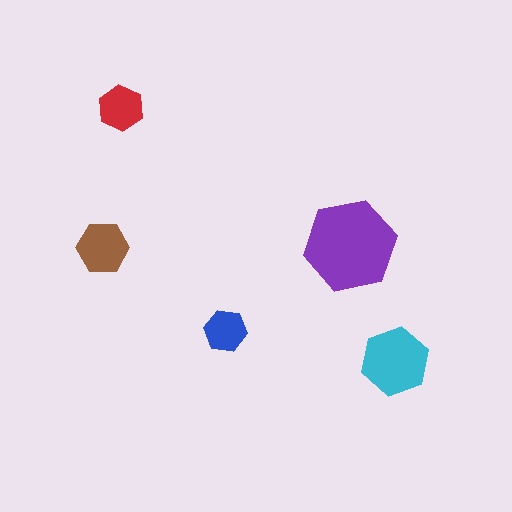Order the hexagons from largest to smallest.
the purple one, the cyan one, the brown one, the red one, the blue one.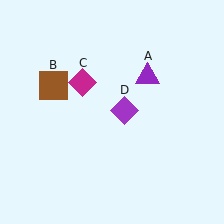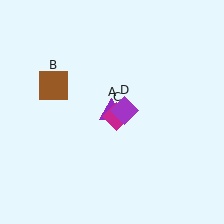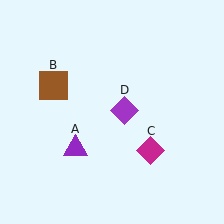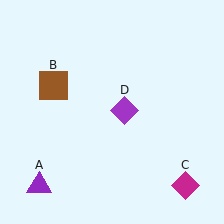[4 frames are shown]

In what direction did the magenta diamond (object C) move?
The magenta diamond (object C) moved down and to the right.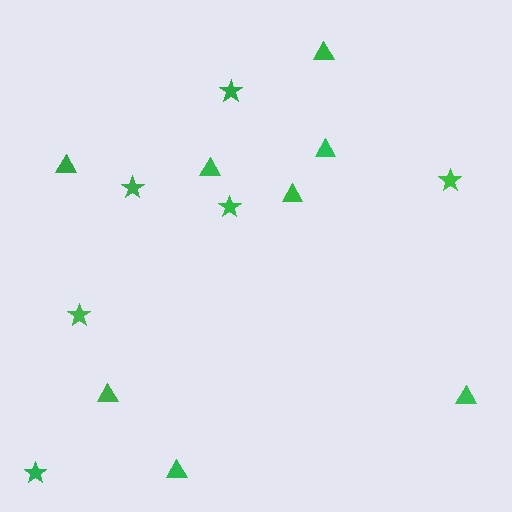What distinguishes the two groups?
There are 2 groups: one group of triangles (8) and one group of stars (6).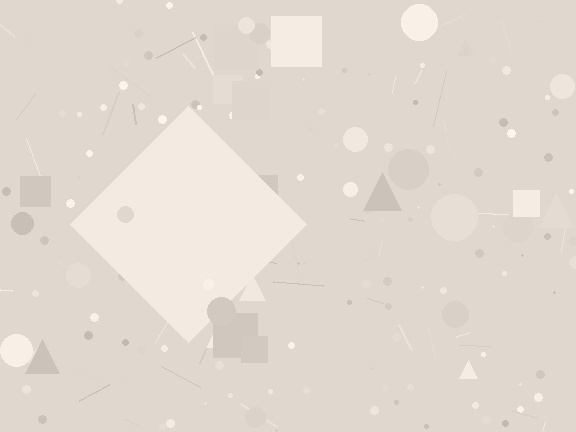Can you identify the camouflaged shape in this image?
The camouflaged shape is a diamond.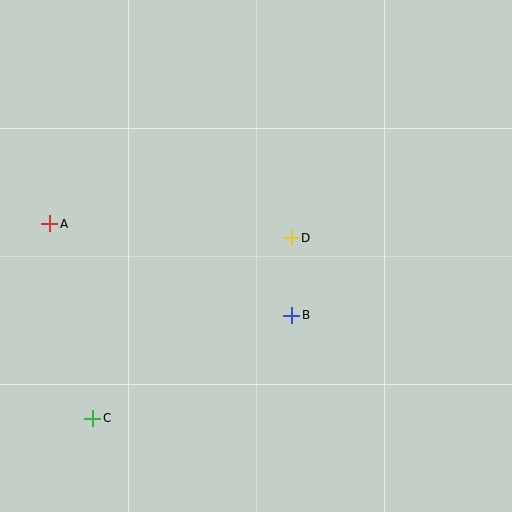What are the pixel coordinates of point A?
Point A is at (50, 224).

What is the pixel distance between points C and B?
The distance between C and B is 224 pixels.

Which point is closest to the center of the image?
Point D at (291, 238) is closest to the center.